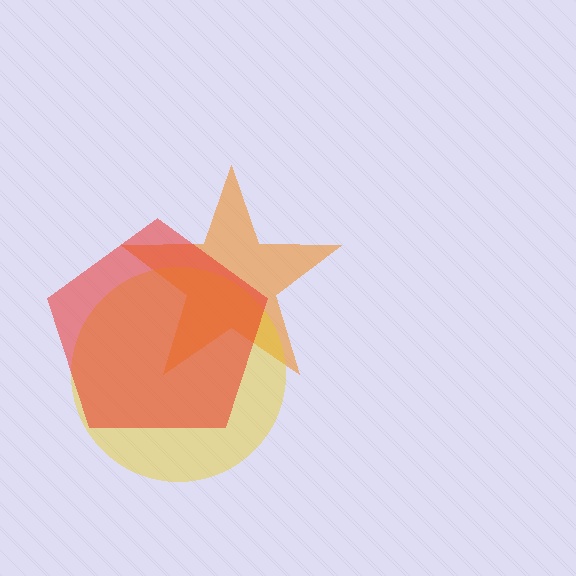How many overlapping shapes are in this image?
There are 3 overlapping shapes in the image.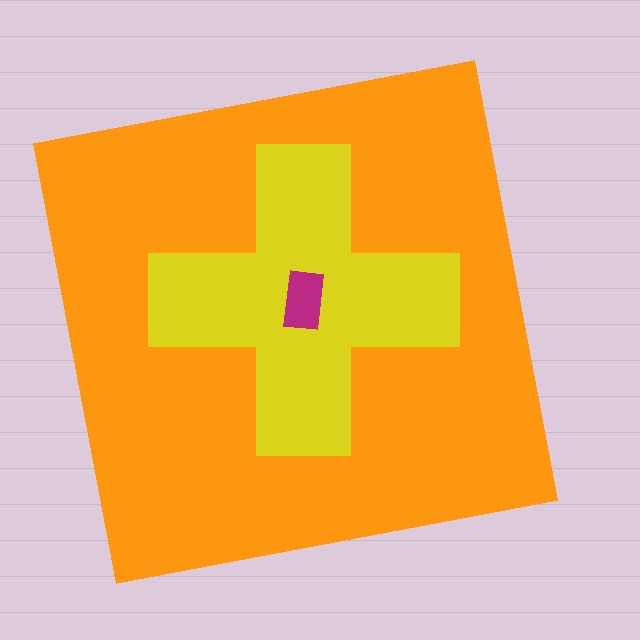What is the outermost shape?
The orange square.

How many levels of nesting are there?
3.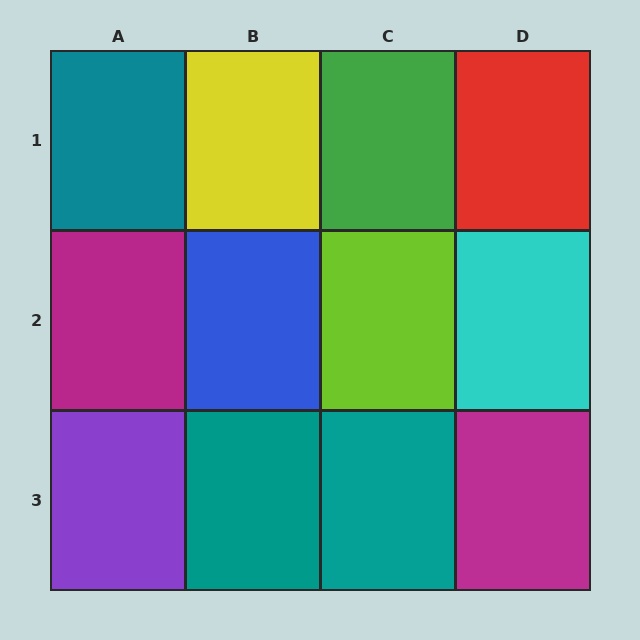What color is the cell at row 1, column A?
Teal.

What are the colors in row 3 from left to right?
Purple, teal, teal, magenta.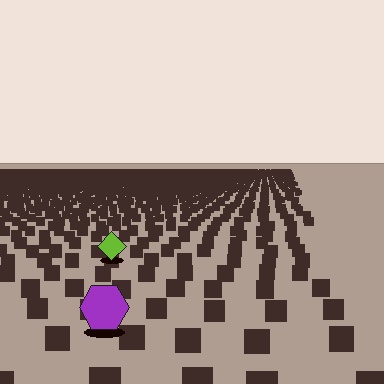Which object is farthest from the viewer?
The lime diamond is farthest from the viewer. It appears smaller and the ground texture around it is denser.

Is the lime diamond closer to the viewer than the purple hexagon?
No. The purple hexagon is closer — you can tell from the texture gradient: the ground texture is coarser near it.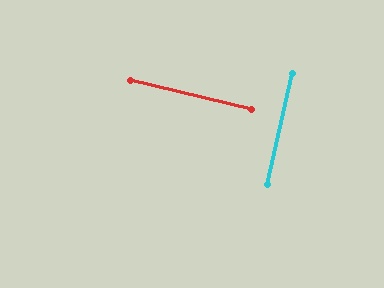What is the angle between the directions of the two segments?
Approximately 90 degrees.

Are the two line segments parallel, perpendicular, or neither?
Perpendicular — they meet at approximately 90°.